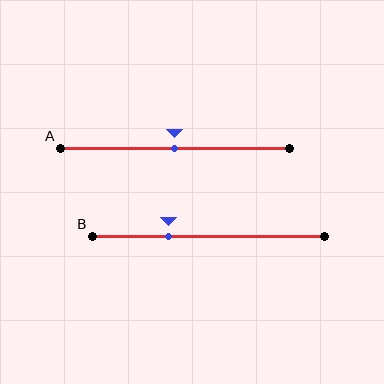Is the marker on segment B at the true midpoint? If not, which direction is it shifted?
No, the marker on segment B is shifted to the left by about 17% of the segment length.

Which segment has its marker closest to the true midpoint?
Segment A has its marker closest to the true midpoint.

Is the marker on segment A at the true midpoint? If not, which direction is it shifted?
Yes, the marker on segment A is at the true midpoint.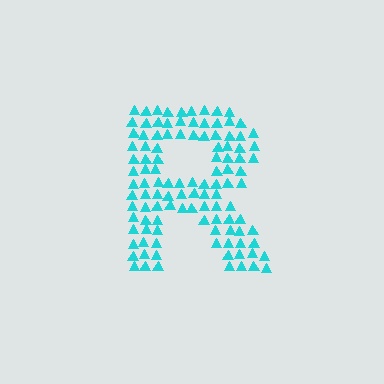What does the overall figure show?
The overall figure shows the letter R.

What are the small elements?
The small elements are triangles.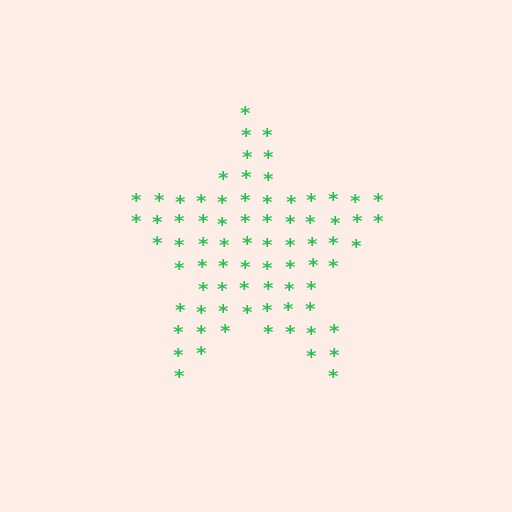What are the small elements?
The small elements are asterisks.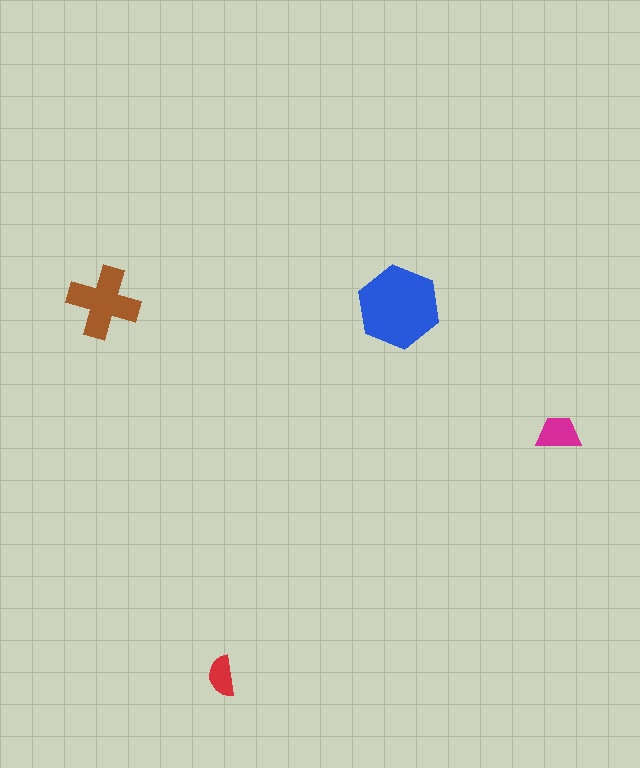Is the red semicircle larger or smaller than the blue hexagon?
Smaller.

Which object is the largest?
The blue hexagon.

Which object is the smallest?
The red semicircle.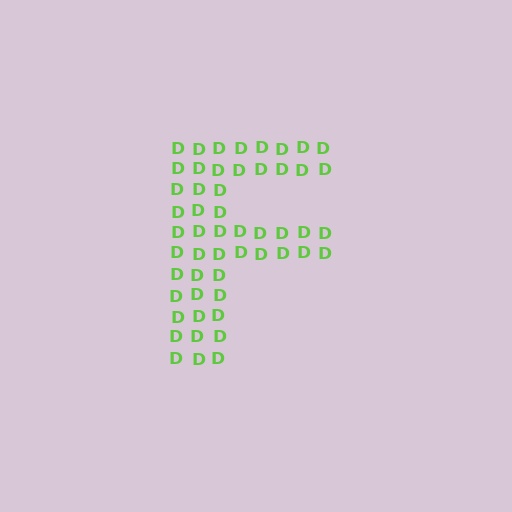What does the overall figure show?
The overall figure shows the letter F.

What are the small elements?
The small elements are letter D's.